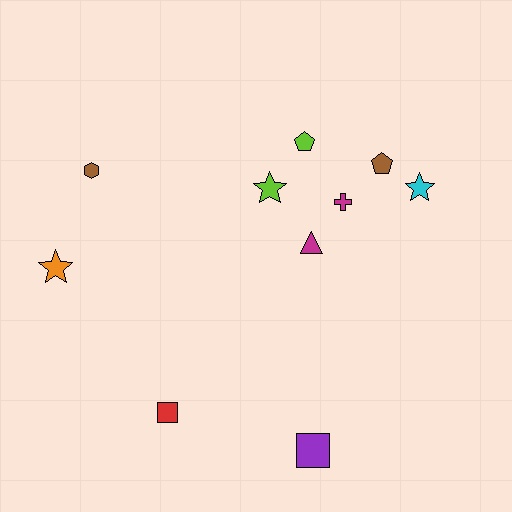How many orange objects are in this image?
There is 1 orange object.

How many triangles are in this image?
There is 1 triangle.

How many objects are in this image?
There are 10 objects.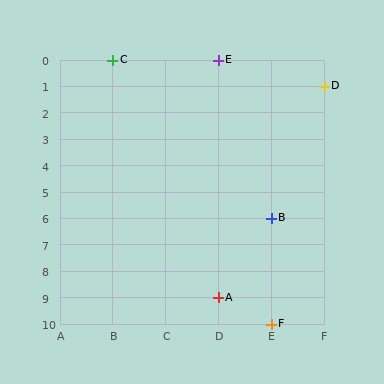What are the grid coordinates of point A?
Point A is at grid coordinates (D, 9).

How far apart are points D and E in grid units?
Points D and E are 2 columns and 1 row apart (about 2.2 grid units diagonally).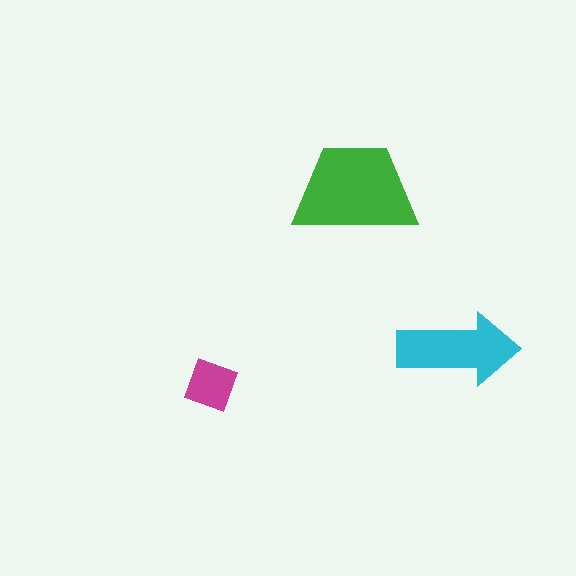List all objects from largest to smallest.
The green trapezoid, the cyan arrow, the magenta diamond.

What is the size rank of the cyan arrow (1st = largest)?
2nd.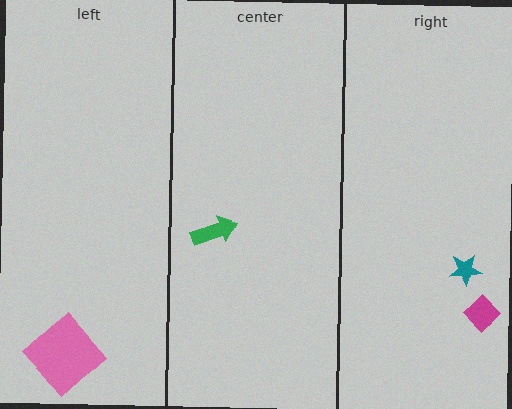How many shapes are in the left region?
1.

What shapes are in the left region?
The pink diamond.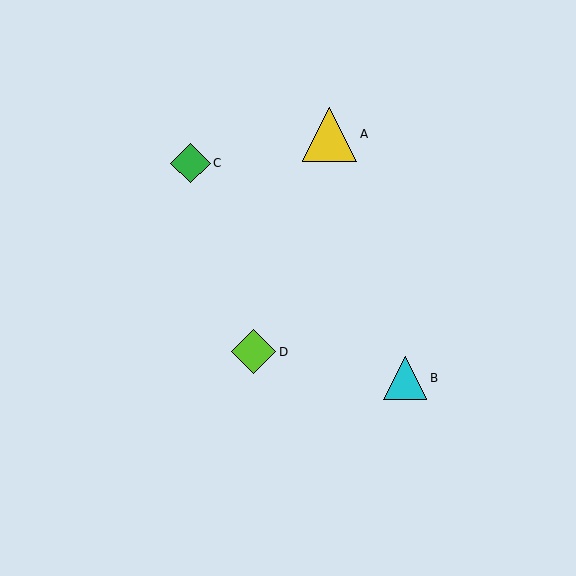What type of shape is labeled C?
Shape C is a green diamond.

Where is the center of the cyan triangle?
The center of the cyan triangle is at (405, 378).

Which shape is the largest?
The yellow triangle (labeled A) is the largest.